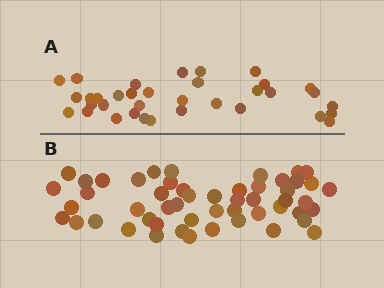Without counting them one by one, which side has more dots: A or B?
Region B (the bottom region) has more dots.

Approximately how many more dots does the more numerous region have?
Region B has approximately 15 more dots than region A.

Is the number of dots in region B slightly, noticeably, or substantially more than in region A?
Region B has substantially more. The ratio is roughly 1.5 to 1.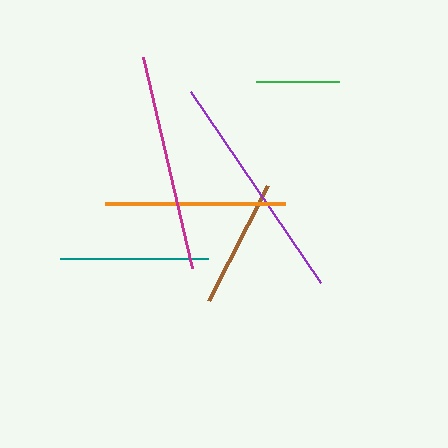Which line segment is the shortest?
The green line is the shortest at approximately 83 pixels.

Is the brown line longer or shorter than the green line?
The brown line is longer than the green line.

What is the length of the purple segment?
The purple segment is approximately 230 pixels long.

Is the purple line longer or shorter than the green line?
The purple line is longer than the green line.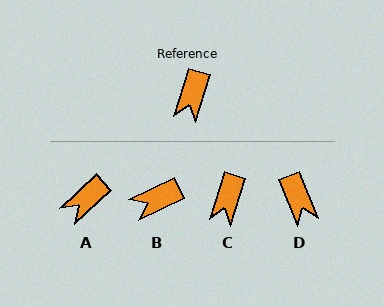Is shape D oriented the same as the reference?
No, it is off by about 39 degrees.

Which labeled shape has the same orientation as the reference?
C.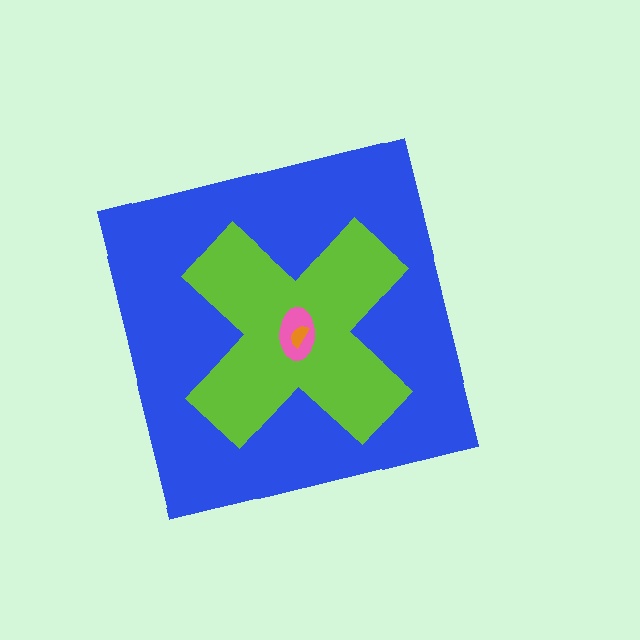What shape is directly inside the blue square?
The lime cross.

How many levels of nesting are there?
4.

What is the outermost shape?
The blue square.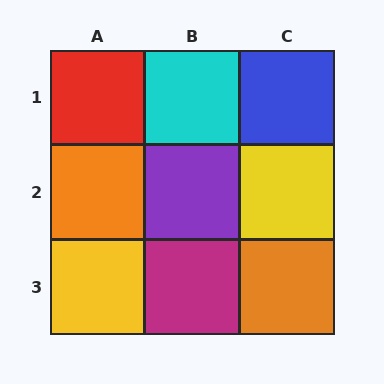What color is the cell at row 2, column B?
Purple.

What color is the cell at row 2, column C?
Yellow.